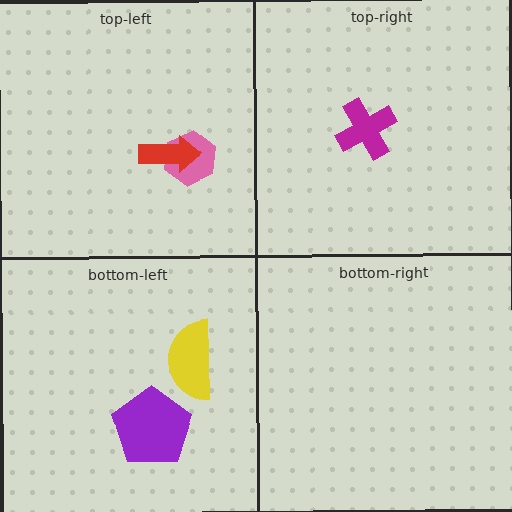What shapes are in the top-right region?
The magenta cross.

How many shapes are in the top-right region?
1.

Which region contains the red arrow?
The top-left region.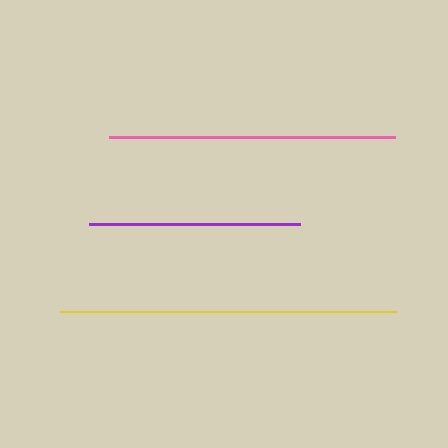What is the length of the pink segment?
The pink segment is approximately 286 pixels long.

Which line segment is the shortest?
The purple line is the shortest at approximately 210 pixels.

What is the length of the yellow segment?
The yellow segment is approximately 336 pixels long.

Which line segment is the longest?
The yellow line is the longest at approximately 336 pixels.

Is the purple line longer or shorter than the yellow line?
The yellow line is longer than the purple line.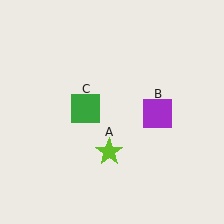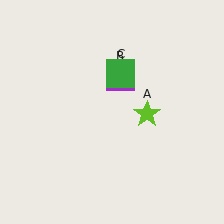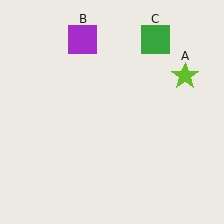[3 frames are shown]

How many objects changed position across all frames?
3 objects changed position: lime star (object A), purple square (object B), green square (object C).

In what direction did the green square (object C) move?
The green square (object C) moved up and to the right.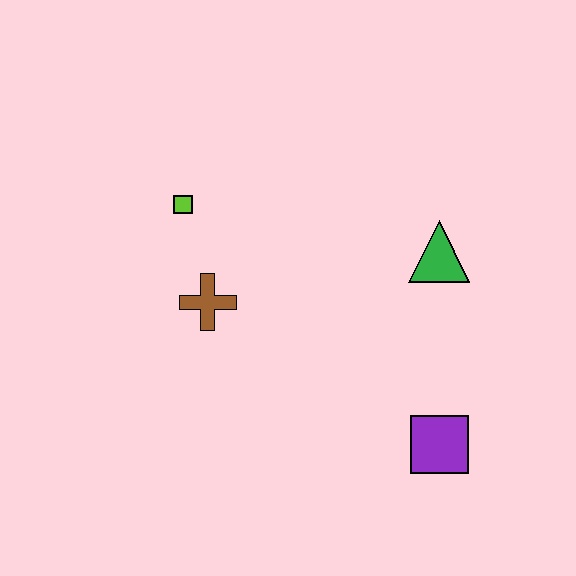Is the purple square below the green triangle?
Yes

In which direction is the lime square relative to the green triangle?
The lime square is to the left of the green triangle.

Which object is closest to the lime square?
The brown cross is closest to the lime square.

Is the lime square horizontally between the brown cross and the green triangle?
No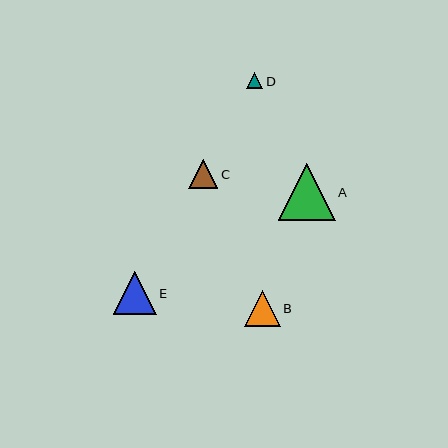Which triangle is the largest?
Triangle A is the largest with a size of approximately 57 pixels.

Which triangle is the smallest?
Triangle D is the smallest with a size of approximately 16 pixels.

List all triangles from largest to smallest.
From largest to smallest: A, E, B, C, D.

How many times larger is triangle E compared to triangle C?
Triangle E is approximately 1.5 times the size of triangle C.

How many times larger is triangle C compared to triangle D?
Triangle C is approximately 1.8 times the size of triangle D.